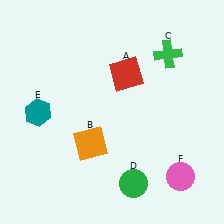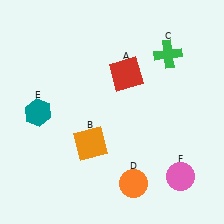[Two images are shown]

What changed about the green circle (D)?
In Image 1, D is green. In Image 2, it changed to orange.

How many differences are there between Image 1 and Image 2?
There is 1 difference between the two images.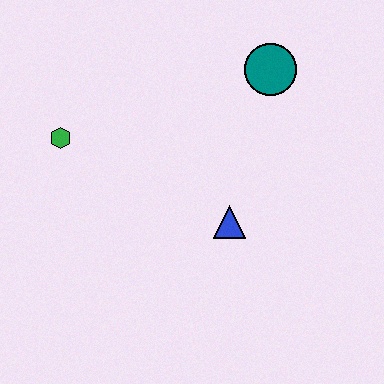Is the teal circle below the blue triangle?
No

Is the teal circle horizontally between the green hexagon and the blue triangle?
No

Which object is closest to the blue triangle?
The teal circle is closest to the blue triangle.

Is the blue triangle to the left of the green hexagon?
No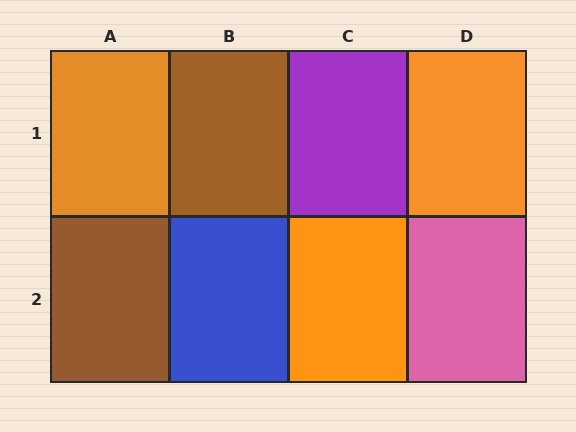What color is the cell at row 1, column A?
Orange.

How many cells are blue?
1 cell is blue.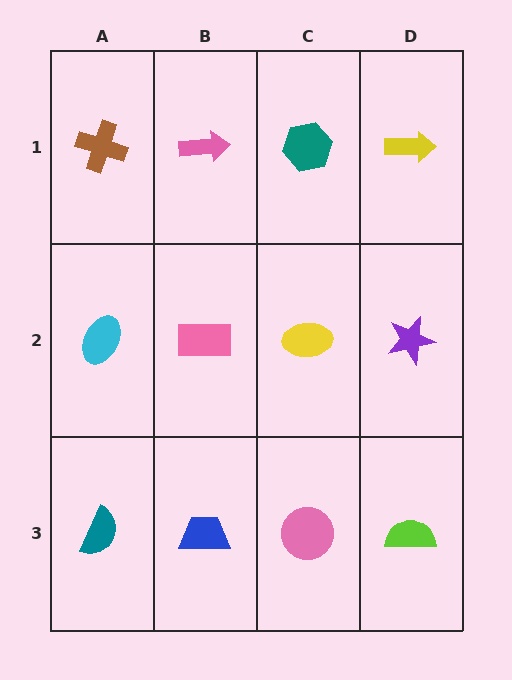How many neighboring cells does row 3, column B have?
3.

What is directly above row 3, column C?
A yellow ellipse.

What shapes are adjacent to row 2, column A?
A brown cross (row 1, column A), a teal semicircle (row 3, column A), a pink rectangle (row 2, column B).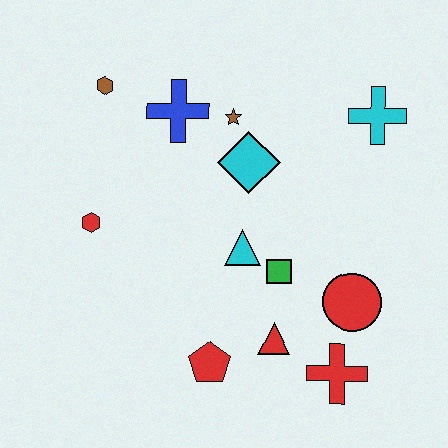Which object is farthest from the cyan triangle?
The brown hexagon is farthest from the cyan triangle.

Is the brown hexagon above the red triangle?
Yes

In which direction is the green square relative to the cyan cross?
The green square is below the cyan cross.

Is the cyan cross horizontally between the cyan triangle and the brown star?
No